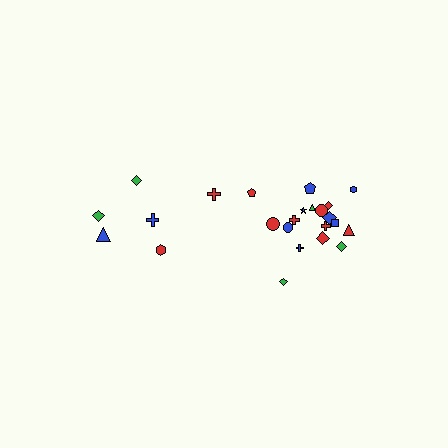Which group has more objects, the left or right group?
The right group.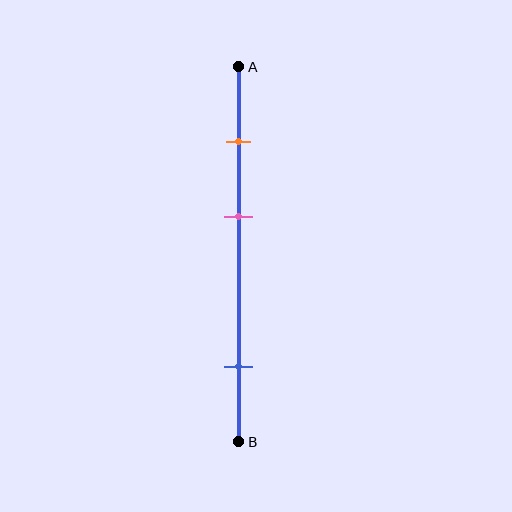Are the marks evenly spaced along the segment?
No, the marks are not evenly spaced.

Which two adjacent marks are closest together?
The orange and pink marks are the closest adjacent pair.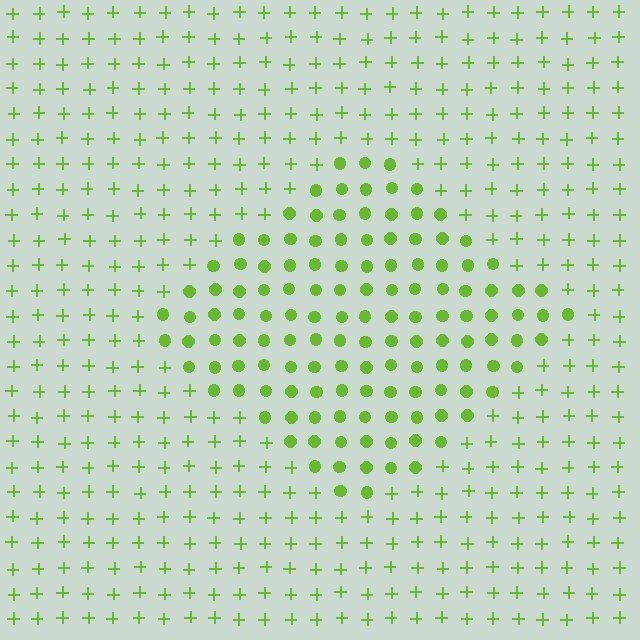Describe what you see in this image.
The image is filled with small lime elements arranged in a uniform grid. A diamond-shaped region contains circles, while the surrounding area contains plus signs. The boundary is defined purely by the change in element shape.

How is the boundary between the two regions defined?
The boundary is defined by a change in element shape: circles inside vs. plus signs outside. All elements share the same color and spacing.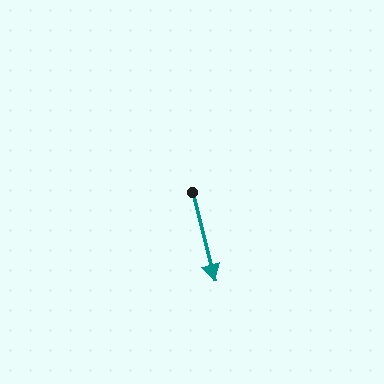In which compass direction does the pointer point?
South.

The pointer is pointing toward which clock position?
Roughly 6 o'clock.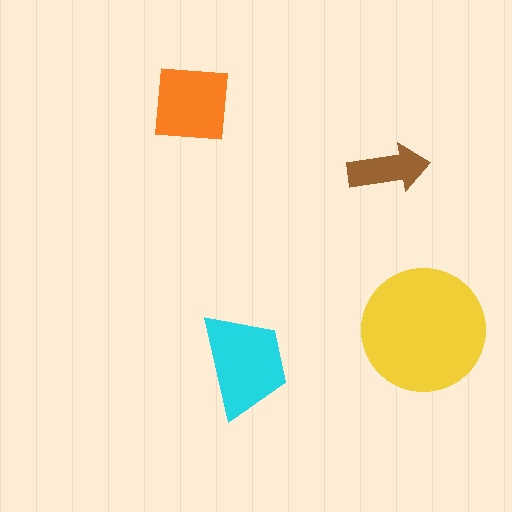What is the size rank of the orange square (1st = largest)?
3rd.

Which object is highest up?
The orange square is topmost.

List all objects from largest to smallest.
The yellow circle, the cyan trapezoid, the orange square, the brown arrow.